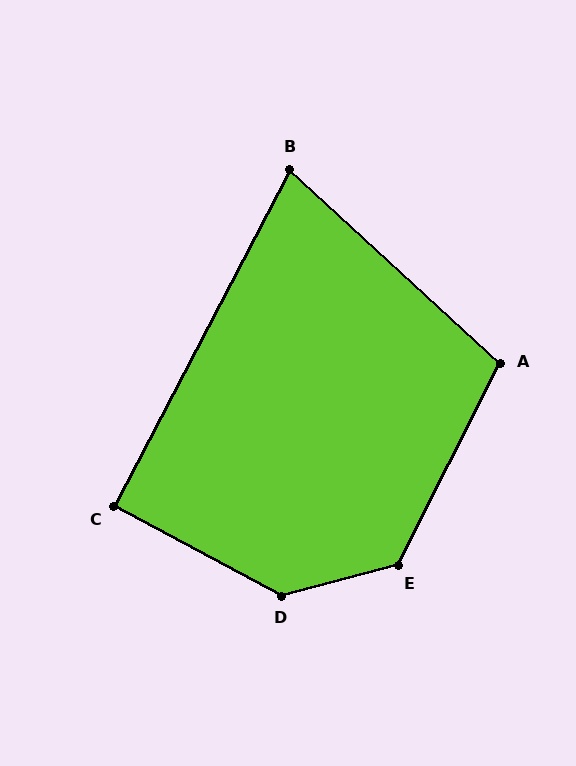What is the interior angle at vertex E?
Approximately 131 degrees (obtuse).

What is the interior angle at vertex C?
Approximately 91 degrees (approximately right).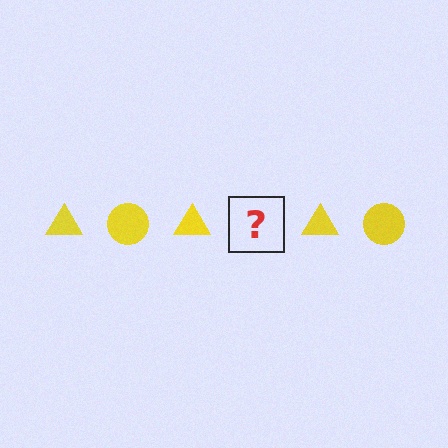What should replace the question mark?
The question mark should be replaced with a yellow circle.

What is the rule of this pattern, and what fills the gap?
The rule is that the pattern cycles through triangle, circle shapes in yellow. The gap should be filled with a yellow circle.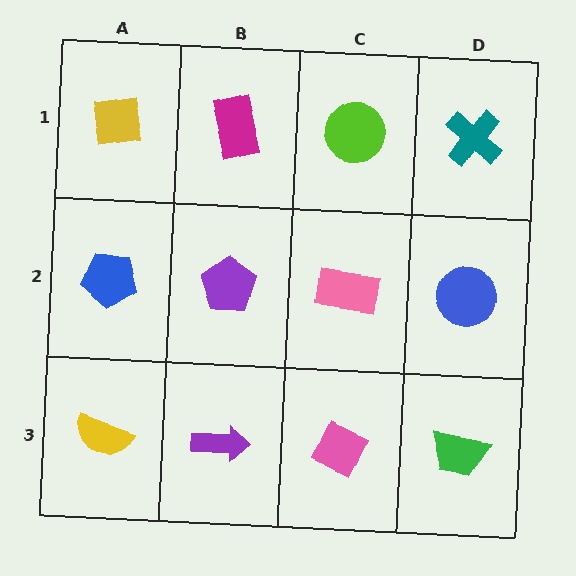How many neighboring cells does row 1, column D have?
2.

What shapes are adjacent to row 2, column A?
A yellow square (row 1, column A), a yellow semicircle (row 3, column A), a purple pentagon (row 2, column B).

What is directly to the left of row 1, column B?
A yellow square.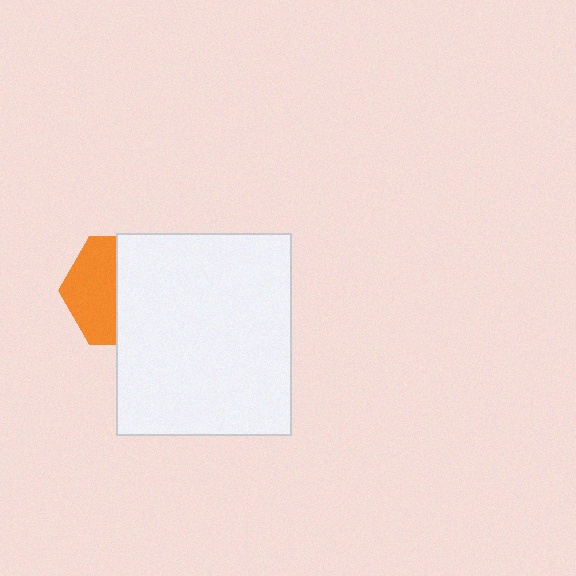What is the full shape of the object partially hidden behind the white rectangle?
The partially hidden object is an orange hexagon.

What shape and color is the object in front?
The object in front is a white rectangle.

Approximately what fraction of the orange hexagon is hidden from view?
Roughly 55% of the orange hexagon is hidden behind the white rectangle.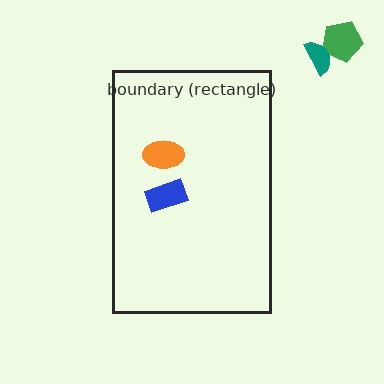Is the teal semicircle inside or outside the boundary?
Outside.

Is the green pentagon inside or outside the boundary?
Outside.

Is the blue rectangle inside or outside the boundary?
Inside.